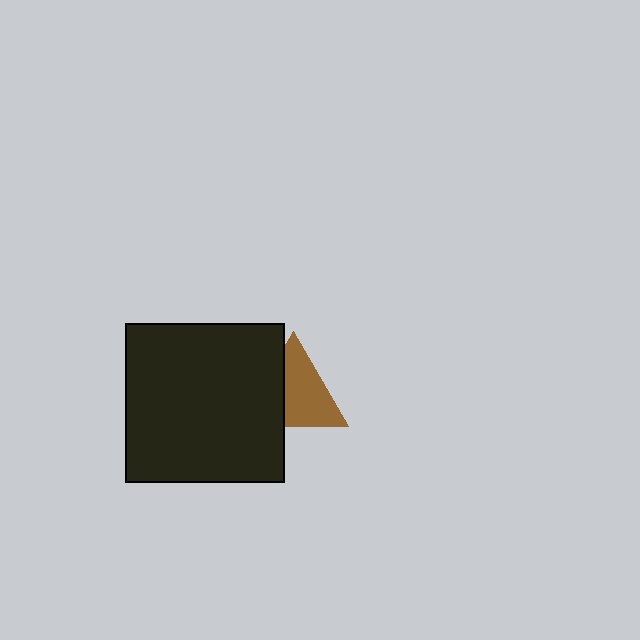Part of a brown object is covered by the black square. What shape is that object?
It is a triangle.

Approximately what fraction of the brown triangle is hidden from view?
Roughly 37% of the brown triangle is hidden behind the black square.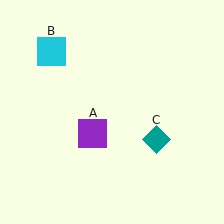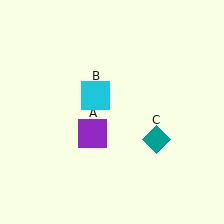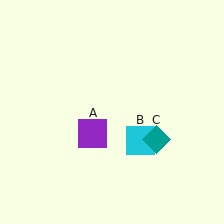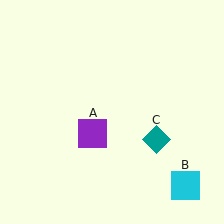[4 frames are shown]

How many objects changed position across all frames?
1 object changed position: cyan square (object B).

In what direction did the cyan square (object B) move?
The cyan square (object B) moved down and to the right.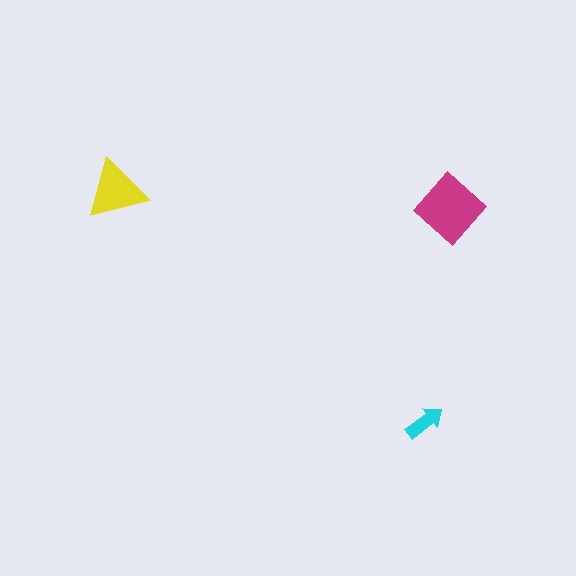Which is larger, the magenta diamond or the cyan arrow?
The magenta diamond.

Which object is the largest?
The magenta diamond.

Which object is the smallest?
The cyan arrow.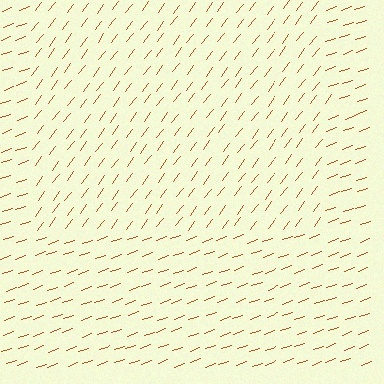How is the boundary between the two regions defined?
The boundary is defined purely by a change in line orientation (approximately 33 degrees difference). All lines are the same color and thickness.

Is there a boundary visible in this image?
Yes, there is a texture boundary formed by a change in line orientation.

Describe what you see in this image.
The image is filled with small brown line segments. A rectangle region in the image has lines oriented differently from the surrounding lines, creating a visible texture boundary.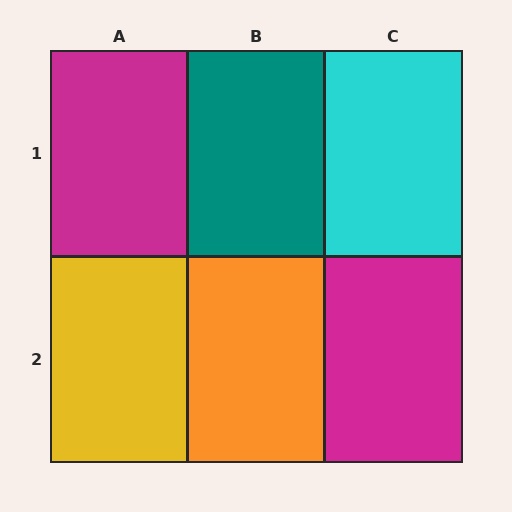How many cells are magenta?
2 cells are magenta.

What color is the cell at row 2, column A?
Yellow.